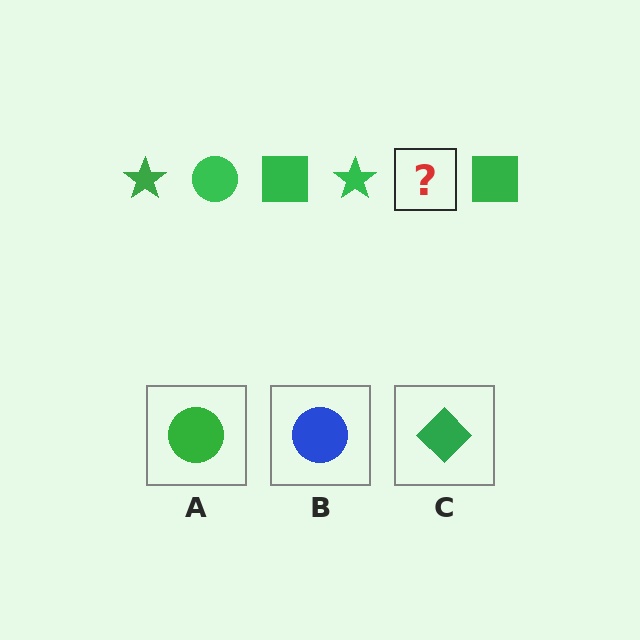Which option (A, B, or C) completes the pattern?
A.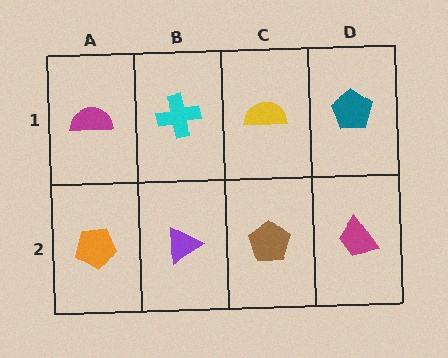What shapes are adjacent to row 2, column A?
A magenta semicircle (row 1, column A), a purple triangle (row 2, column B).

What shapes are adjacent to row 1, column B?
A purple triangle (row 2, column B), a magenta semicircle (row 1, column A), a yellow semicircle (row 1, column C).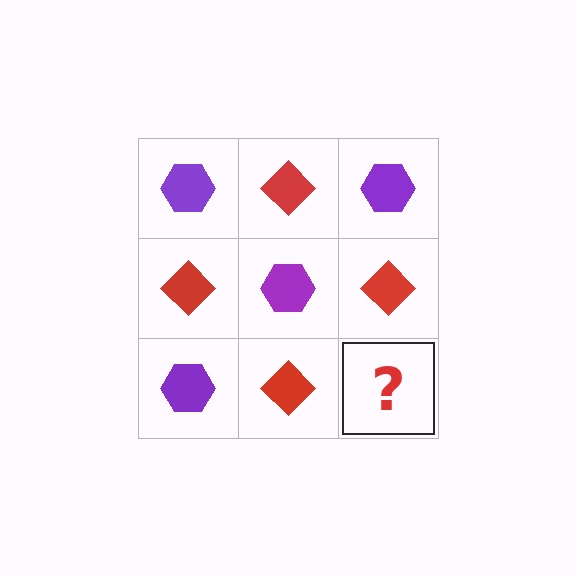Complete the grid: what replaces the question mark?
The question mark should be replaced with a purple hexagon.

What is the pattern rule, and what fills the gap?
The rule is that it alternates purple hexagon and red diamond in a checkerboard pattern. The gap should be filled with a purple hexagon.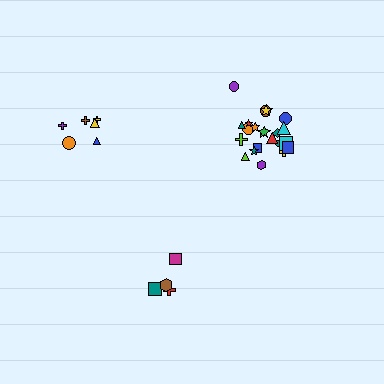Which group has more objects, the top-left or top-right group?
The top-right group.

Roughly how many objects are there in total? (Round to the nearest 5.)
Roughly 30 objects in total.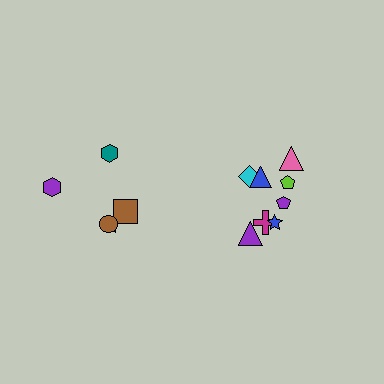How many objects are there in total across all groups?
There are 13 objects.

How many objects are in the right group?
There are 8 objects.